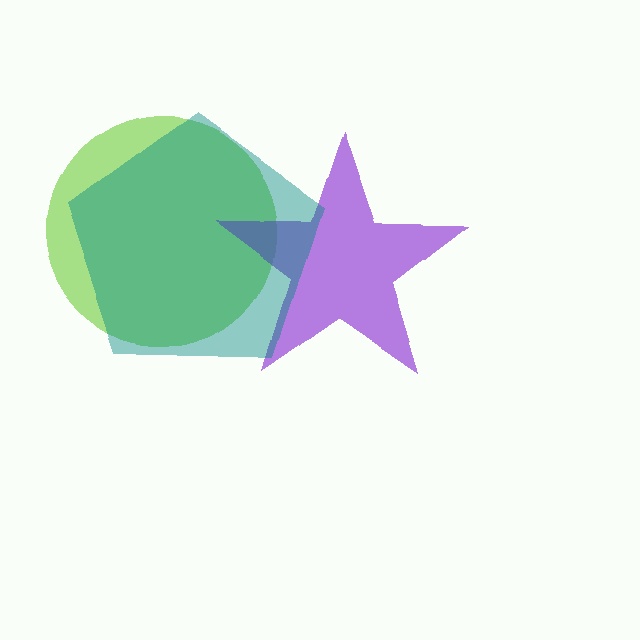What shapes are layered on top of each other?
The layered shapes are: a lime circle, a purple star, a teal pentagon.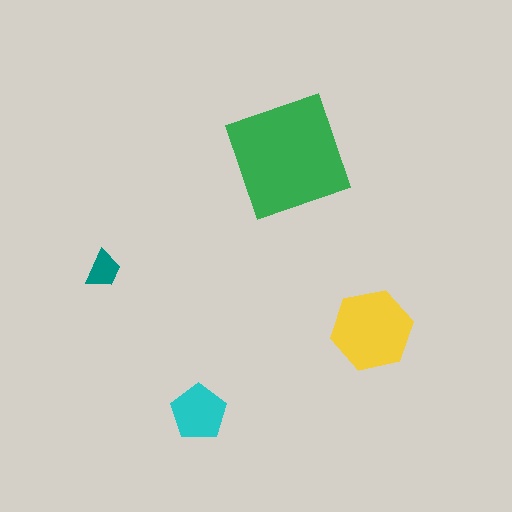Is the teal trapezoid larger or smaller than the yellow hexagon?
Smaller.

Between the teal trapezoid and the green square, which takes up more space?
The green square.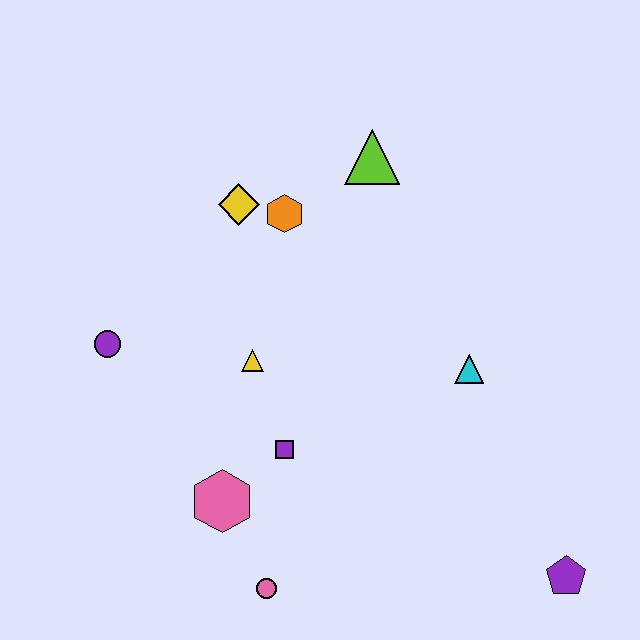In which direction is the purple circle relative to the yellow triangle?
The purple circle is to the left of the yellow triangle.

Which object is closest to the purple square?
The pink hexagon is closest to the purple square.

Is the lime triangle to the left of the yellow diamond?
No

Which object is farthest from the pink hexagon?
The lime triangle is farthest from the pink hexagon.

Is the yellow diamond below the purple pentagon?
No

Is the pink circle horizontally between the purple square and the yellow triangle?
Yes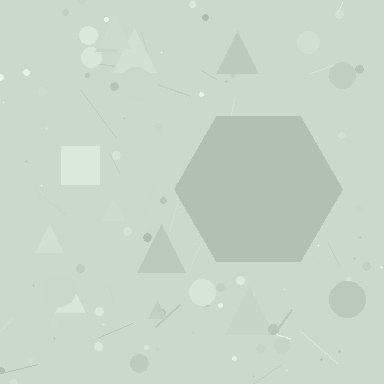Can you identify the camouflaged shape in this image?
The camouflaged shape is a hexagon.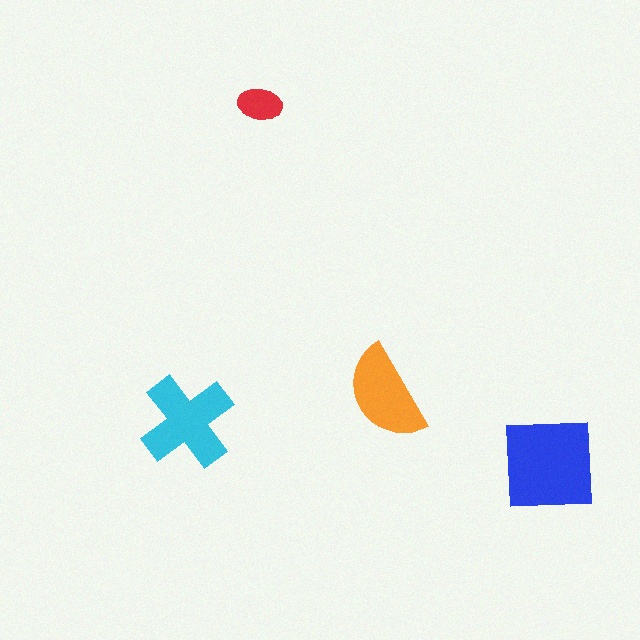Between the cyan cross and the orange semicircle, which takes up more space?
The cyan cross.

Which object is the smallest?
The red ellipse.